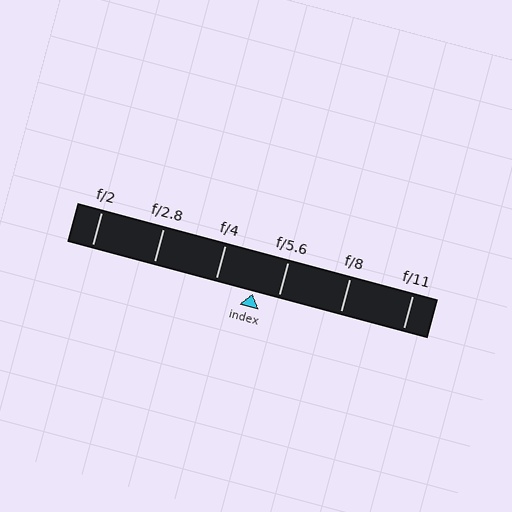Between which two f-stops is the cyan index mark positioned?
The index mark is between f/4 and f/5.6.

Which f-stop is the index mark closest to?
The index mark is closest to f/5.6.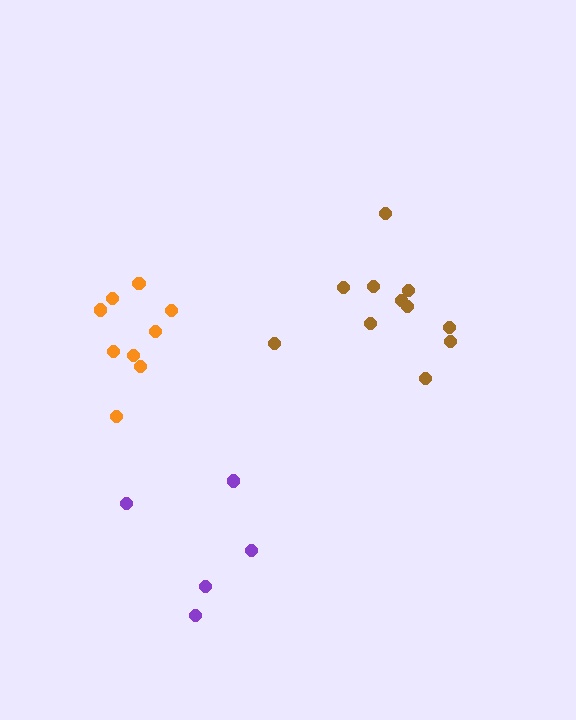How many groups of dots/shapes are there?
There are 3 groups.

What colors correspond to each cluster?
The clusters are colored: purple, brown, orange.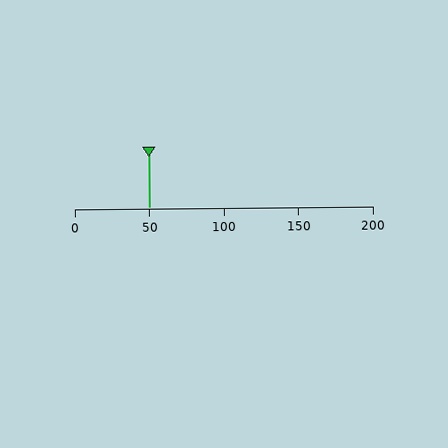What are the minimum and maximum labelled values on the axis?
The axis runs from 0 to 200.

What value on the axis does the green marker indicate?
The marker indicates approximately 50.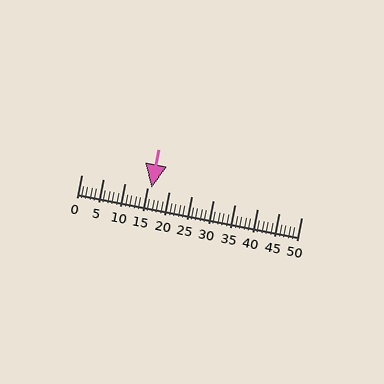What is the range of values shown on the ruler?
The ruler shows values from 0 to 50.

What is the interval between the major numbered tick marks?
The major tick marks are spaced 5 units apart.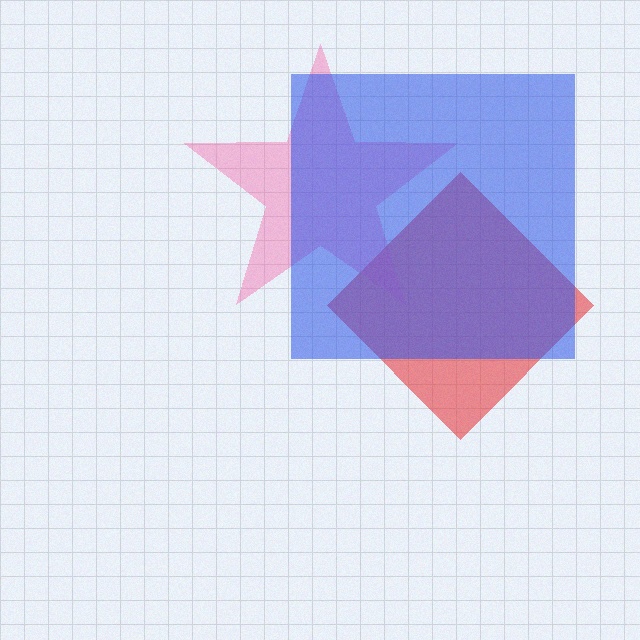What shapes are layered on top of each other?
The layered shapes are: a red diamond, a pink star, a blue square.